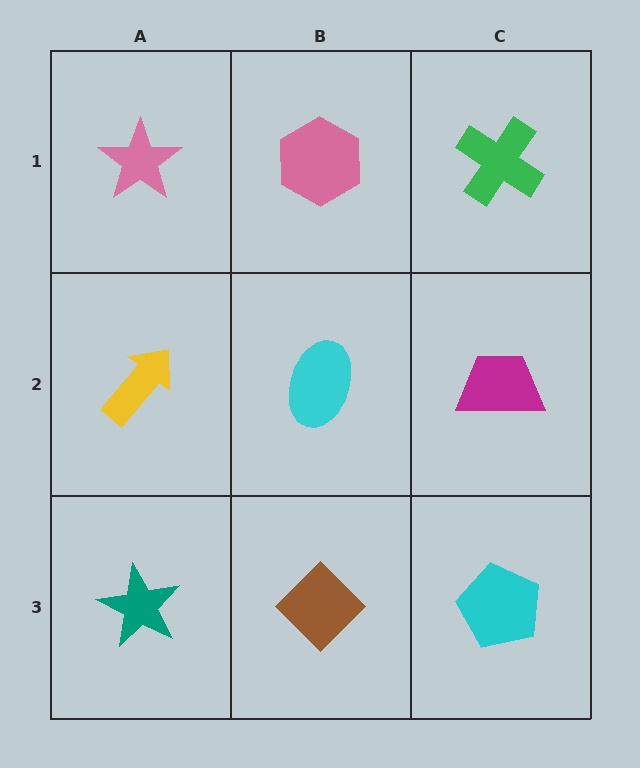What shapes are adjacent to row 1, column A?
A yellow arrow (row 2, column A), a pink hexagon (row 1, column B).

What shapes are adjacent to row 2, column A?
A pink star (row 1, column A), a teal star (row 3, column A), a cyan ellipse (row 2, column B).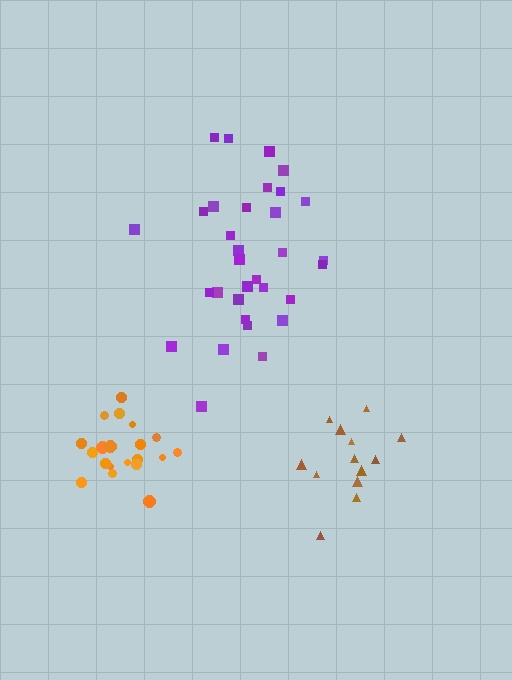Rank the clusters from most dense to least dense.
orange, purple, brown.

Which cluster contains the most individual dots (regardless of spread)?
Purple (32).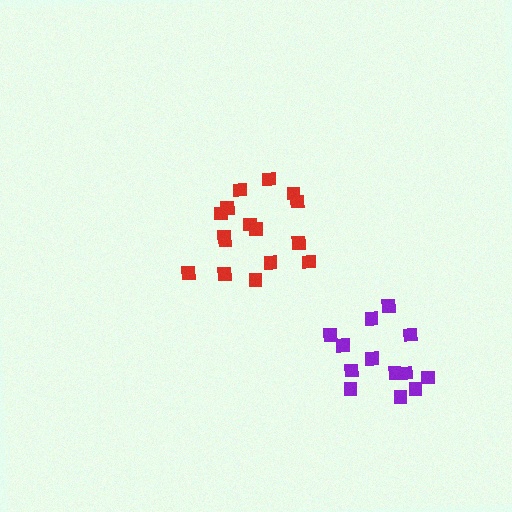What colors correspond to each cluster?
The clusters are colored: purple, red.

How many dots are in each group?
Group 1: 13 dots, Group 2: 16 dots (29 total).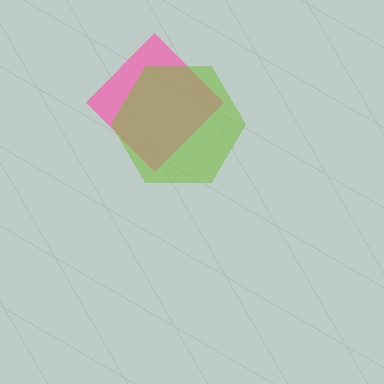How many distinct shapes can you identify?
There are 2 distinct shapes: a pink diamond, a lime hexagon.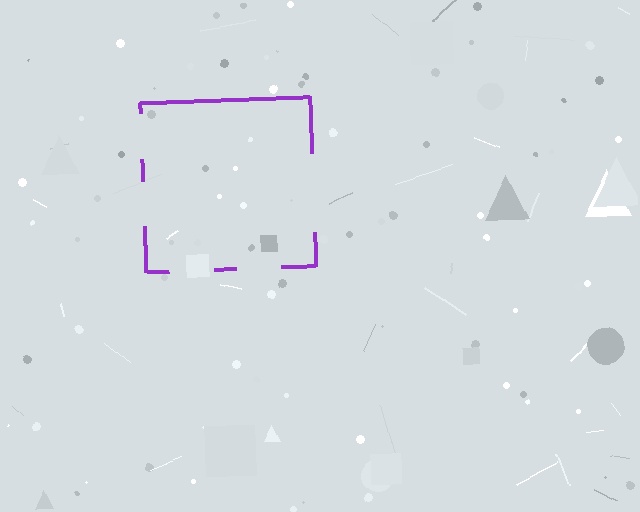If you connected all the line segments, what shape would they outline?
They would outline a square.